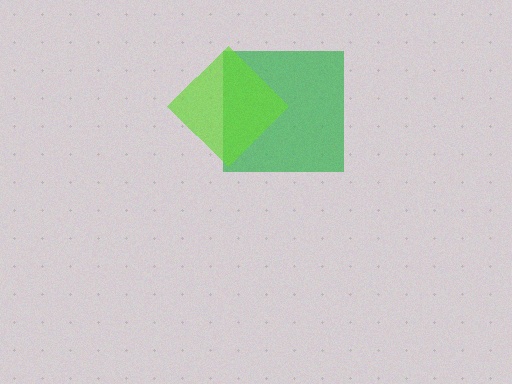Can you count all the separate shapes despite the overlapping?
Yes, there are 2 separate shapes.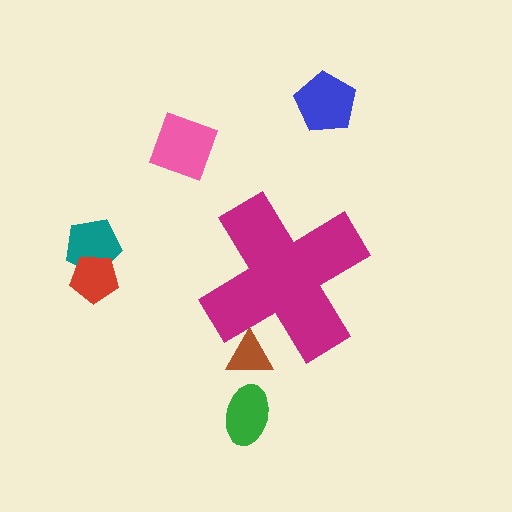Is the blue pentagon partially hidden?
No, the blue pentagon is fully visible.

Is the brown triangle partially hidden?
Yes, the brown triangle is partially hidden behind the magenta cross.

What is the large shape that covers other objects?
A magenta cross.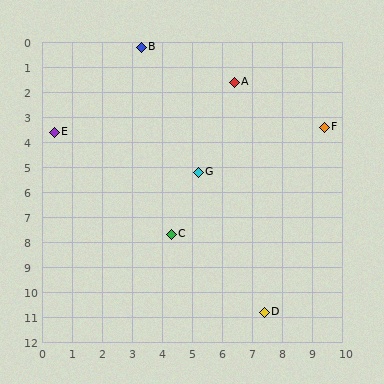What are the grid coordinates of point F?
Point F is at approximately (9.4, 3.4).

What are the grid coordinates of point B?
Point B is at approximately (3.3, 0.2).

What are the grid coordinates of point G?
Point G is at approximately (5.2, 5.2).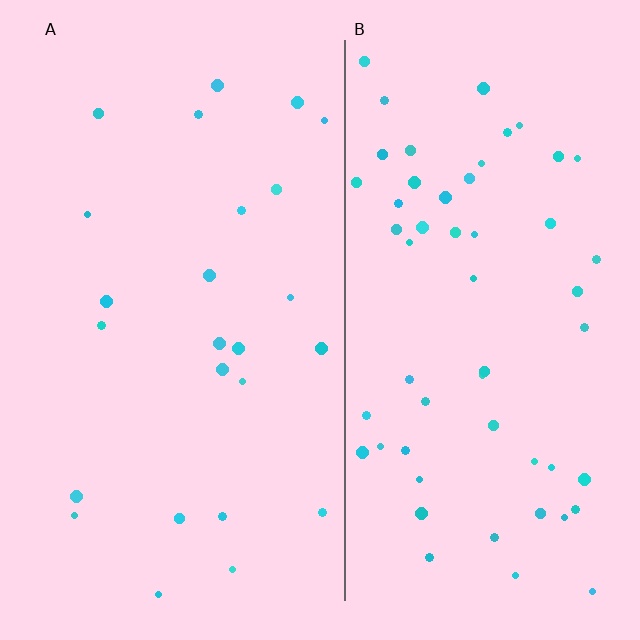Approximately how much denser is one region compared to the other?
Approximately 2.3× — region B over region A.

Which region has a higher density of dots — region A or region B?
B (the right).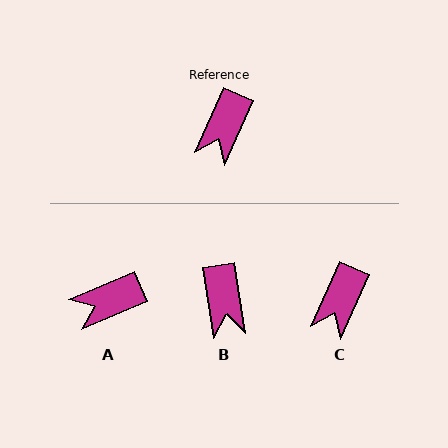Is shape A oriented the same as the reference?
No, it is off by about 43 degrees.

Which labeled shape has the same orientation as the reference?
C.